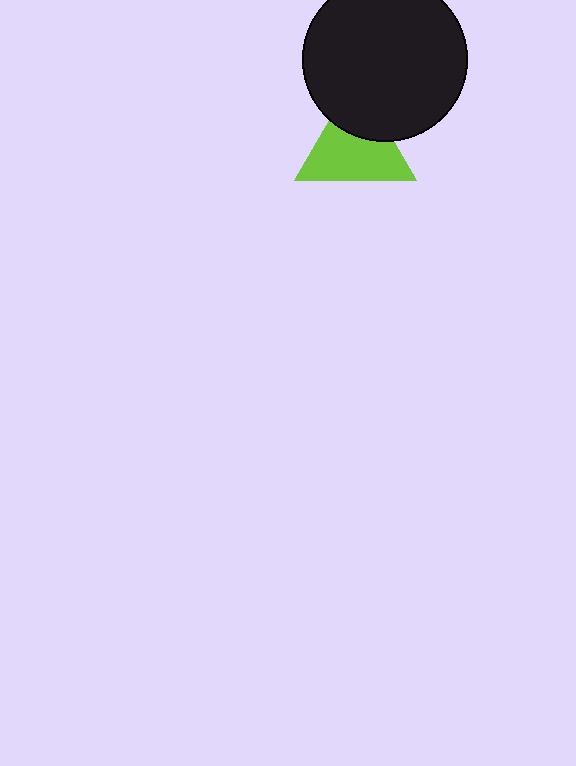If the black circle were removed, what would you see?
You would see the complete lime triangle.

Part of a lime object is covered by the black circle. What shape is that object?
It is a triangle.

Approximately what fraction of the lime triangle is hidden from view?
Roughly 32% of the lime triangle is hidden behind the black circle.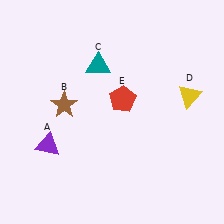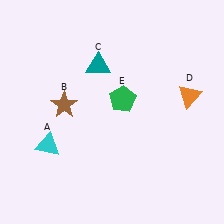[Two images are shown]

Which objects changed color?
A changed from purple to cyan. D changed from yellow to orange. E changed from red to green.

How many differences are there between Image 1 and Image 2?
There are 3 differences between the two images.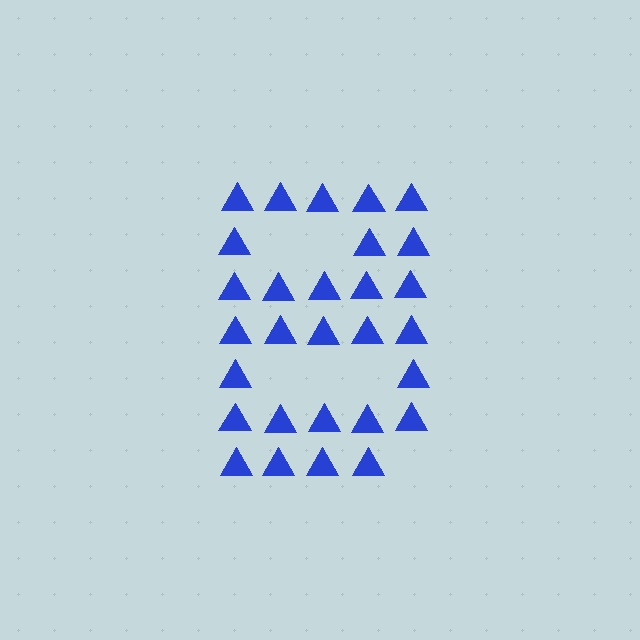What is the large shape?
The large shape is the letter B.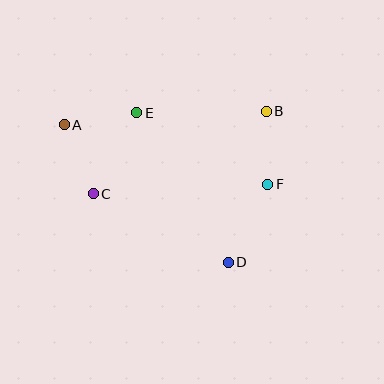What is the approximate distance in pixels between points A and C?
The distance between A and C is approximately 75 pixels.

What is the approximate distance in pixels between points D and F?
The distance between D and F is approximately 87 pixels.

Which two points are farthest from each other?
Points A and D are farthest from each other.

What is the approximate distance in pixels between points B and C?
The distance between B and C is approximately 192 pixels.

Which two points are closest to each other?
Points B and F are closest to each other.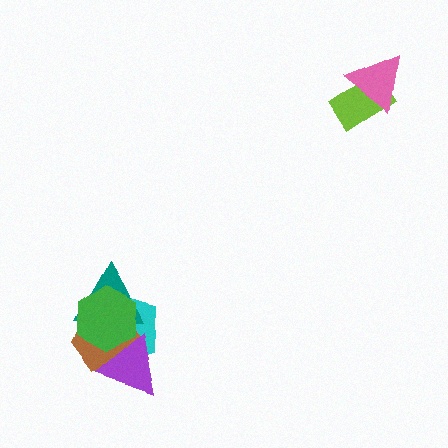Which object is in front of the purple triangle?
The green hexagon is in front of the purple triangle.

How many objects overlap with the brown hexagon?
4 objects overlap with the brown hexagon.